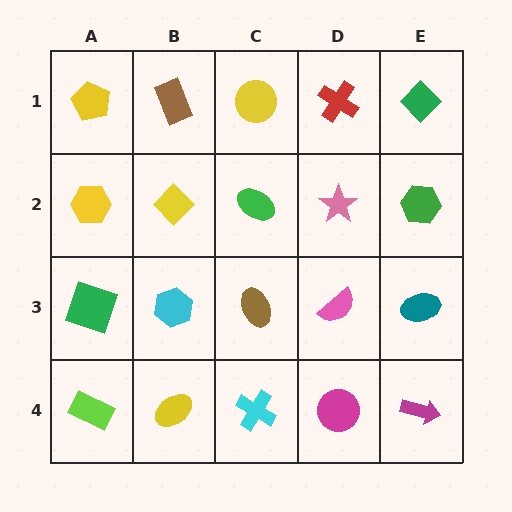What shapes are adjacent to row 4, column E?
A teal ellipse (row 3, column E), a magenta circle (row 4, column D).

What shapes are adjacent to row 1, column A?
A yellow hexagon (row 2, column A), a brown rectangle (row 1, column B).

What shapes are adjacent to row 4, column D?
A pink semicircle (row 3, column D), a cyan cross (row 4, column C), a magenta arrow (row 4, column E).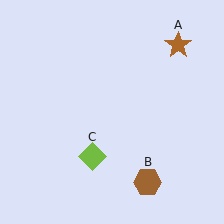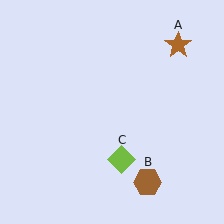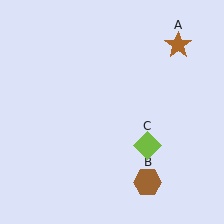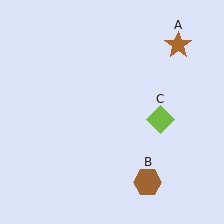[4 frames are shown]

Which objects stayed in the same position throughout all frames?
Brown star (object A) and brown hexagon (object B) remained stationary.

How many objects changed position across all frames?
1 object changed position: lime diamond (object C).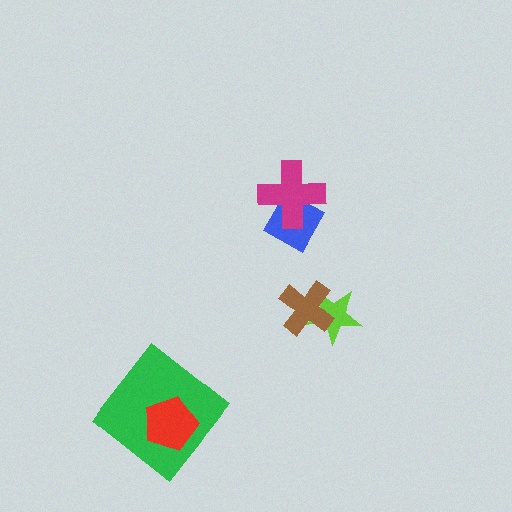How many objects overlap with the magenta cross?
1 object overlaps with the magenta cross.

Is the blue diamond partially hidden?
Yes, it is partially covered by another shape.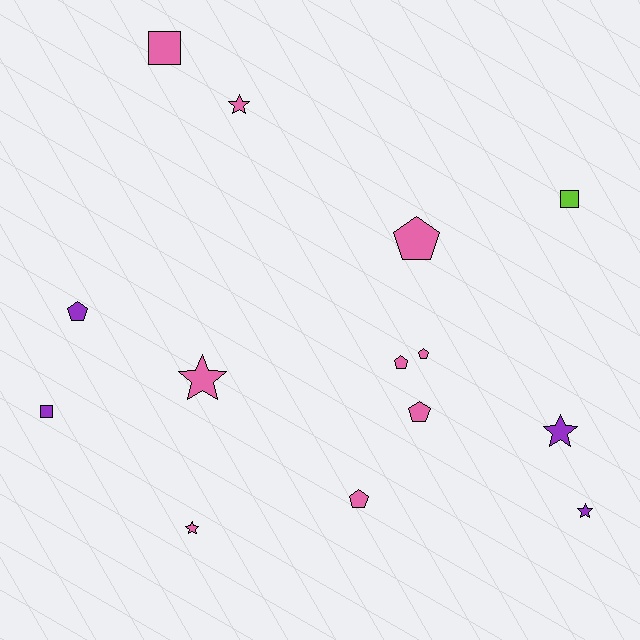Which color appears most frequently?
Pink, with 9 objects.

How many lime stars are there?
There are no lime stars.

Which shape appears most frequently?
Pentagon, with 6 objects.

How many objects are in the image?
There are 14 objects.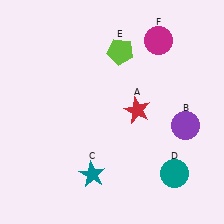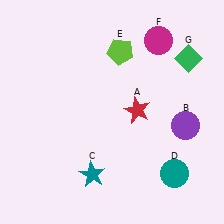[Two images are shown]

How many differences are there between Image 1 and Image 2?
There is 1 difference between the two images.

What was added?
A green diamond (G) was added in Image 2.